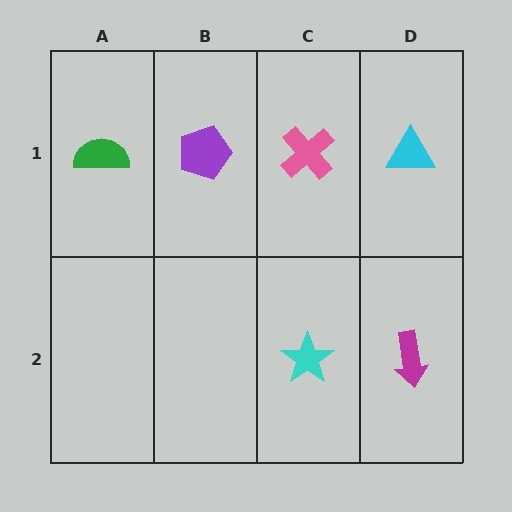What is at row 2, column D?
A magenta arrow.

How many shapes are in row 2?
2 shapes.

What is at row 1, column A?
A green semicircle.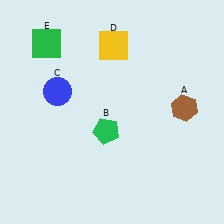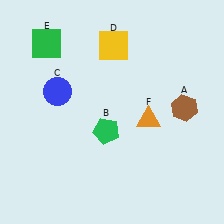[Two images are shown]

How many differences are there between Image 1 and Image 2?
There is 1 difference between the two images.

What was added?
An orange triangle (F) was added in Image 2.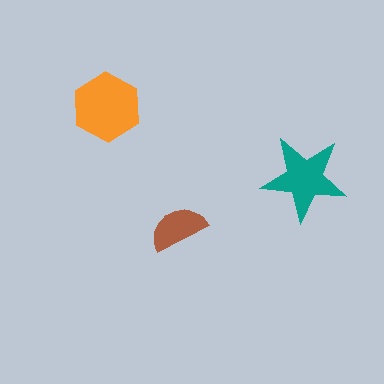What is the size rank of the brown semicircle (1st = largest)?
3rd.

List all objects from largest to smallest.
The orange hexagon, the teal star, the brown semicircle.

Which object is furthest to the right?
The teal star is rightmost.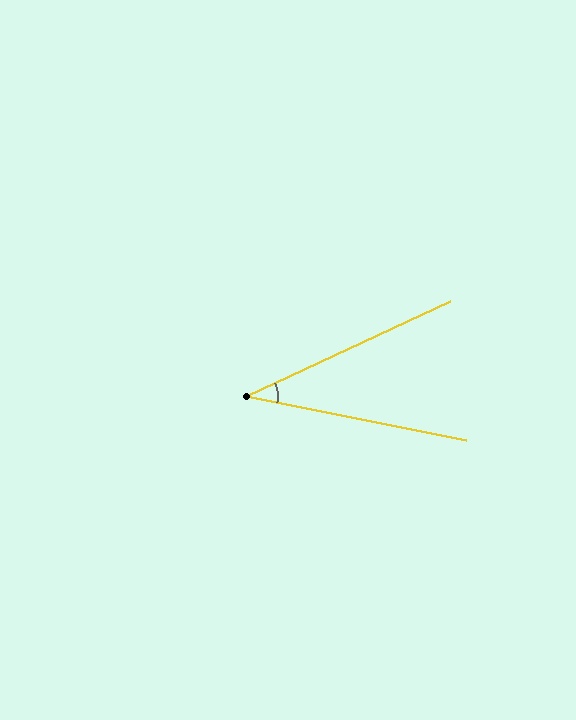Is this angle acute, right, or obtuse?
It is acute.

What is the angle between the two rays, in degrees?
Approximately 36 degrees.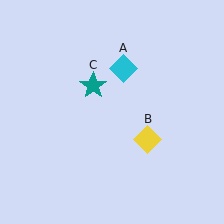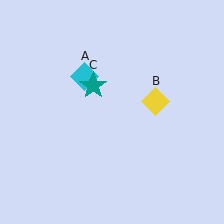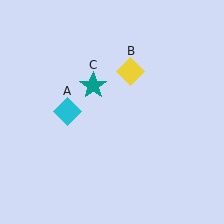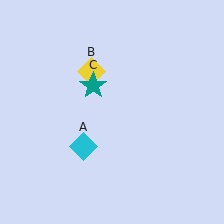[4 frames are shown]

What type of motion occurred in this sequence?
The cyan diamond (object A), yellow diamond (object B) rotated counterclockwise around the center of the scene.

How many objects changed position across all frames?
2 objects changed position: cyan diamond (object A), yellow diamond (object B).